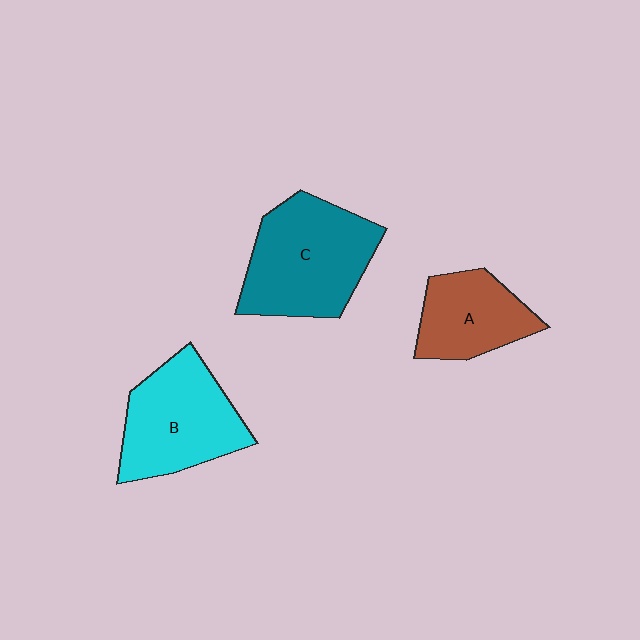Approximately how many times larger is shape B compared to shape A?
Approximately 1.4 times.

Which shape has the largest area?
Shape C (teal).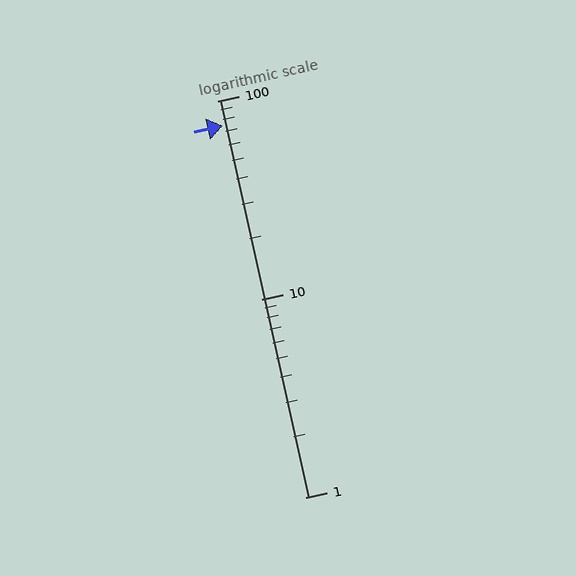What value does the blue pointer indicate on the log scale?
The pointer indicates approximately 75.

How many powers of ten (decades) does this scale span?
The scale spans 2 decades, from 1 to 100.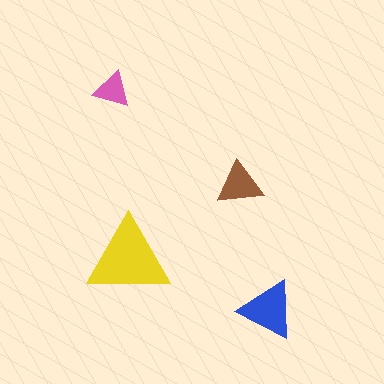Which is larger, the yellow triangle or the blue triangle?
The yellow one.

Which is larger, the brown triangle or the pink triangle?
The brown one.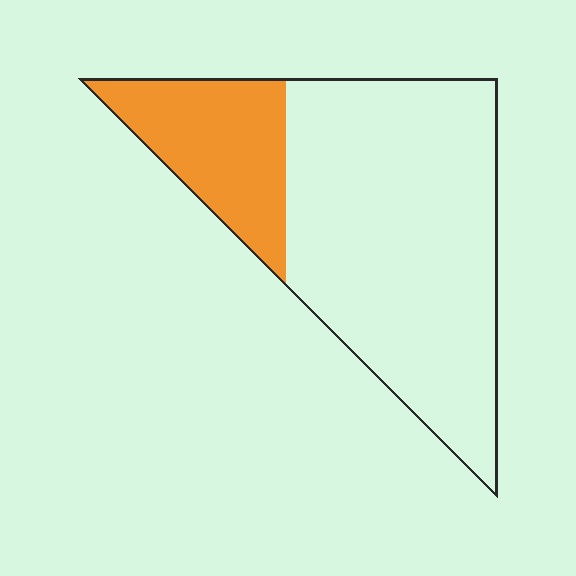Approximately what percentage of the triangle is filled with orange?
Approximately 25%.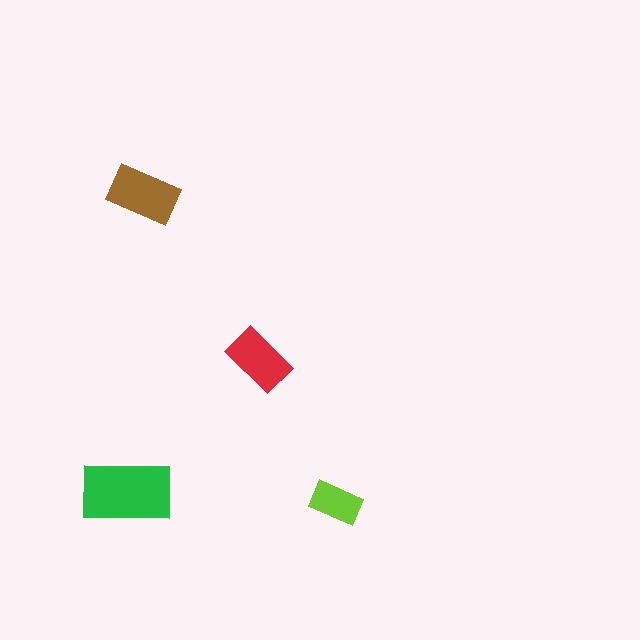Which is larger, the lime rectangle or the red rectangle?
The red one.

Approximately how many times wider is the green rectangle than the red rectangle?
About 1.5 times wider.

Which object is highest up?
The brown rectangle is topmost.